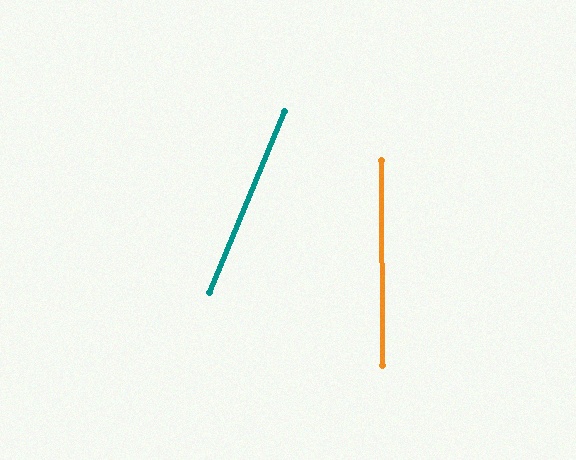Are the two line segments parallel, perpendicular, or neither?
Neither parallel nor perpendicular — they differ by about 23°.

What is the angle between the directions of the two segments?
Approximately 23 degrees.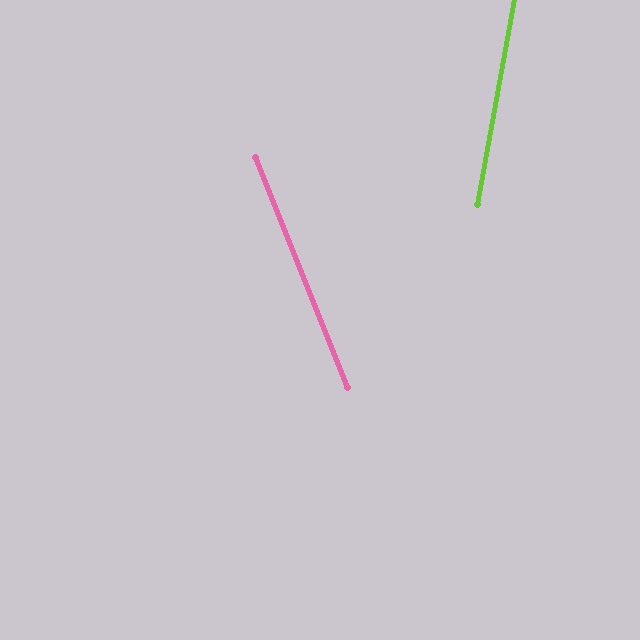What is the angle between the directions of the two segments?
Approximately 32 degrees.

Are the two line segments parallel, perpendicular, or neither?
Neither parallel nor perpendicular — they differ by about 32°.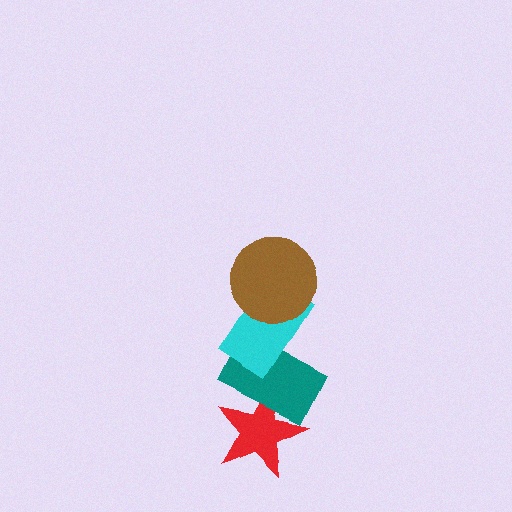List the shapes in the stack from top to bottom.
From top to bottom: the brown circle, the cyan rectangle, the teal rectangle, the red star.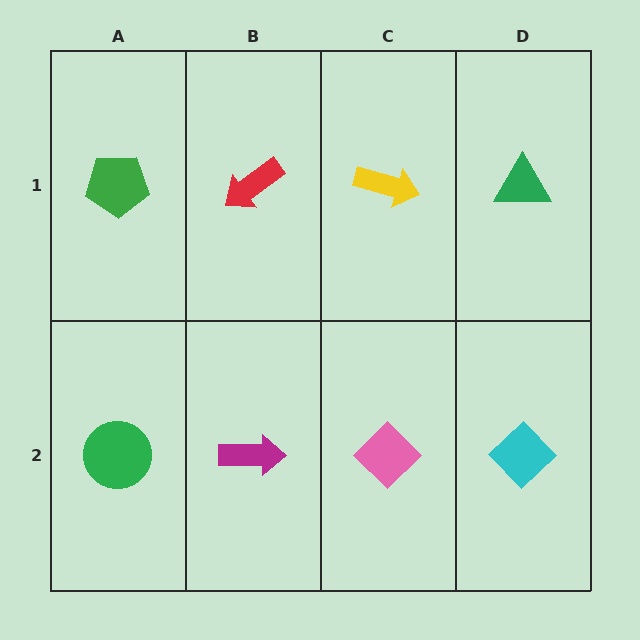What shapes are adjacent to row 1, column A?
A green circle (row 2, column A), a red arrow (row 1, column B).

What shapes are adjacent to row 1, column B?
A magenta arrow (row 2, column B), a green pentagon (row 1, column A), a yellow arrow (row 1, column C).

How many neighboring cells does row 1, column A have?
2.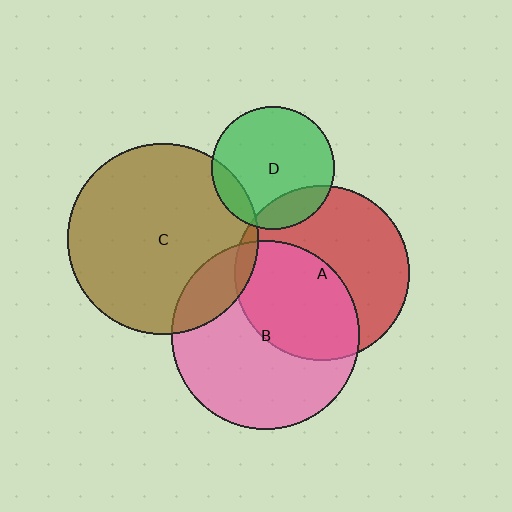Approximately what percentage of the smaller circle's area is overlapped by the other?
Approximately 15%.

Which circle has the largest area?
Circle C (brown).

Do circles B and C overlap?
Yes.